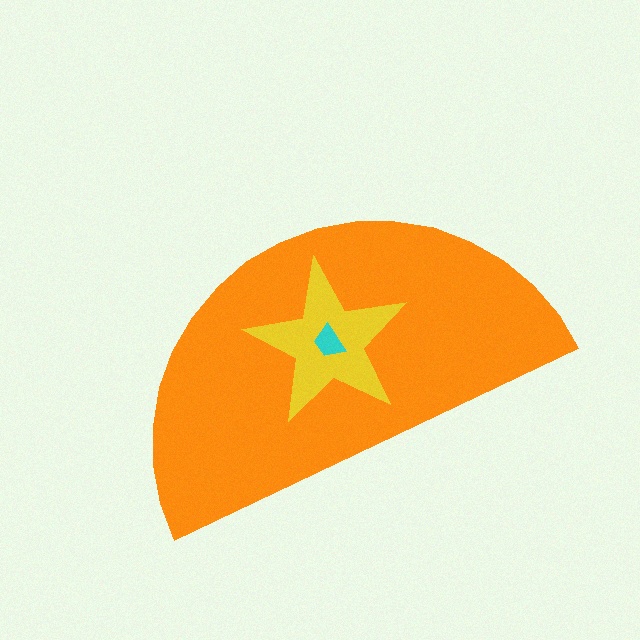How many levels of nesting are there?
3.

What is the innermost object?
The cyan trapezoid.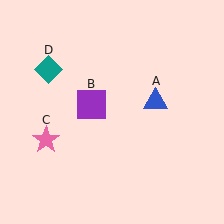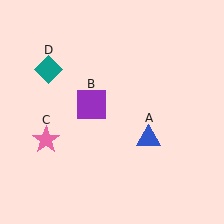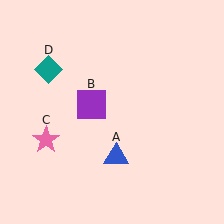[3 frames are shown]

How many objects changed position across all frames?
1 object changed position: blue triangle (object A).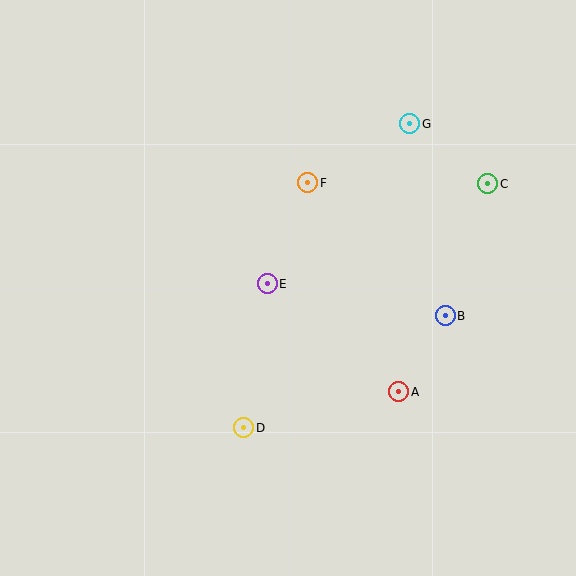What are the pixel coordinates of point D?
Point D is at (244, 428).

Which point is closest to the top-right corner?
Point C is closest to the top-right corner.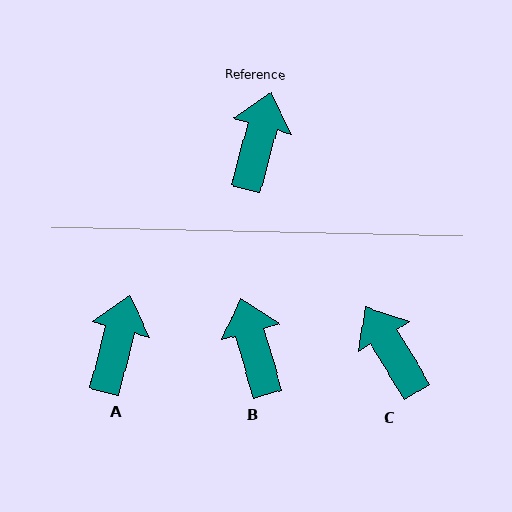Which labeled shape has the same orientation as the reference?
A.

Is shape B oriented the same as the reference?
No, it is off by about 31 degrees.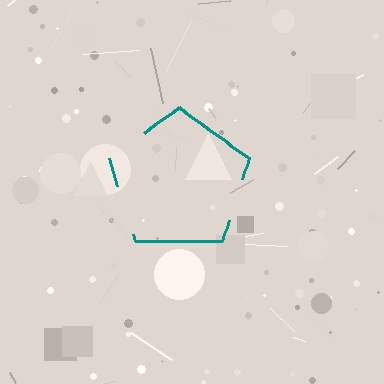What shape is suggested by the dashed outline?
The dashed outline suggests a pentagon.